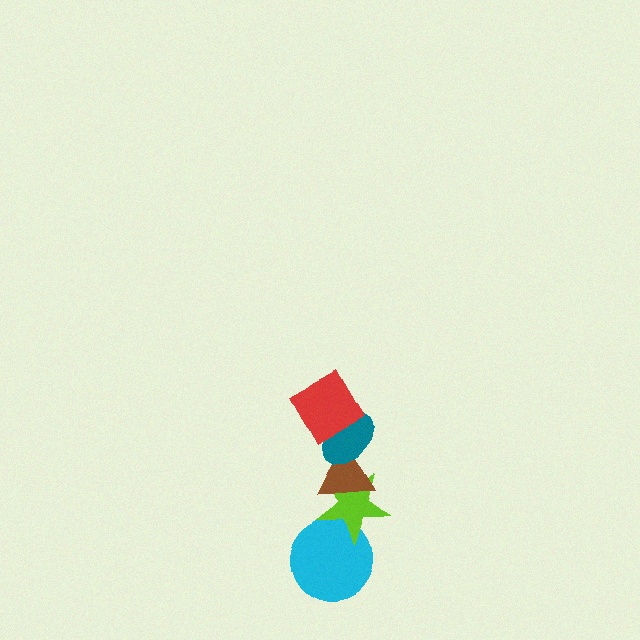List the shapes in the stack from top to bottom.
From top to bottom: the red square, the teal ellipse, the brown triangle, the lime star, the cyan circle.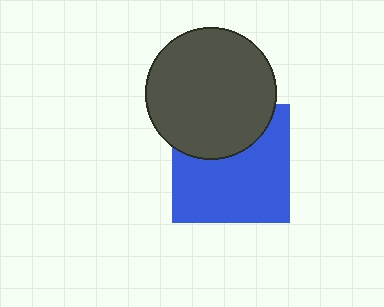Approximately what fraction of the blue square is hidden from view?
Roughly 34% of the blue square is hidden behind the dark gray circle.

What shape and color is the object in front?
The object in front is a dark gray circle.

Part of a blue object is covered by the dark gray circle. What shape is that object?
It is a square.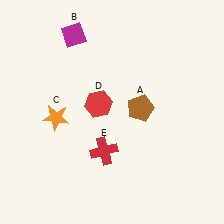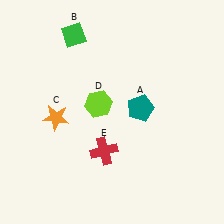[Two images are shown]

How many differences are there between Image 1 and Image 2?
There are 3 differences between the two images.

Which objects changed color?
A changed from brown to teal. B changed from magenta to green. D changed from red to lime.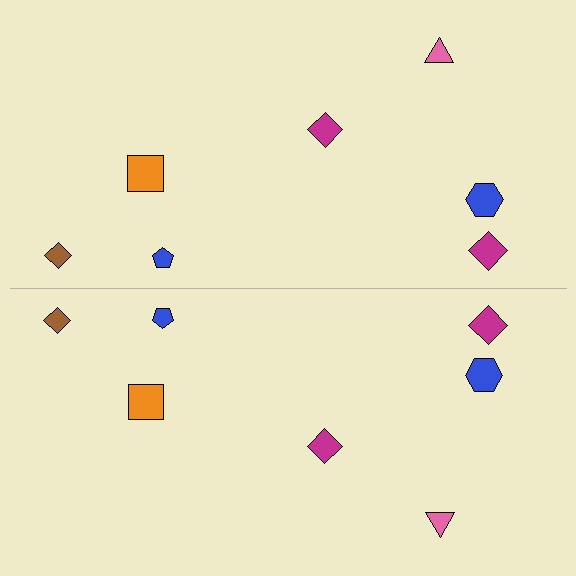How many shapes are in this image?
There are 14 shapes in this image.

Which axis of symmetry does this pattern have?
The pattern has a horizontal axis of symmetry running through the center of the image.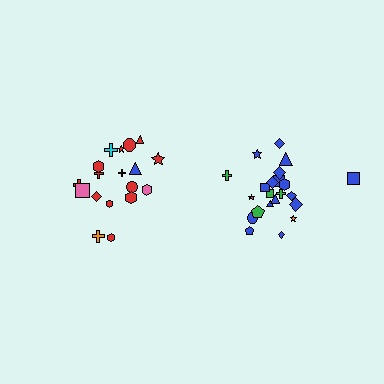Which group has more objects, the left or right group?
The right group.